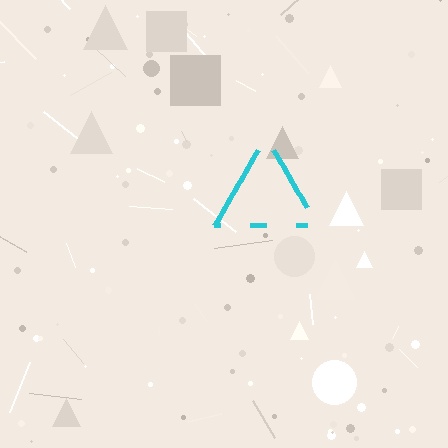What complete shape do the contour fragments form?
The contour fragments form a triangle.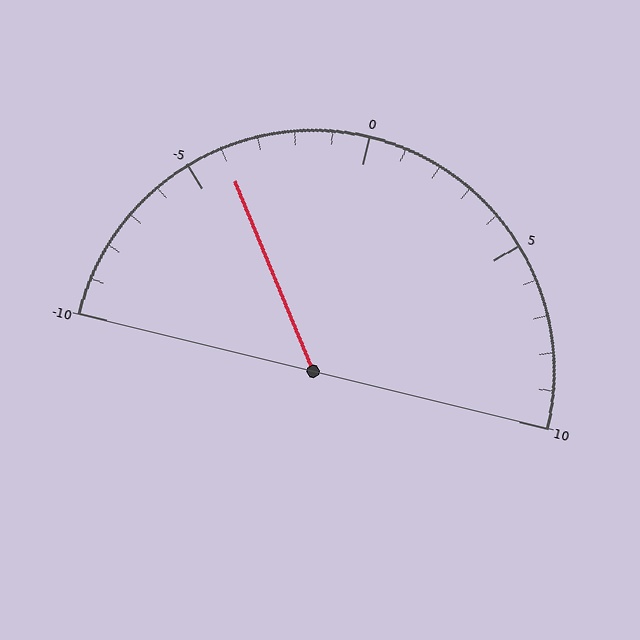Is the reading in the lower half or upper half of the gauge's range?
The reading is in the lower half of the range (-10 to 10).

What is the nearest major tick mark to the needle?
The nearest major tick mark is -5.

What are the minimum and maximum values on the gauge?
The gauge ranges from -10 to 10.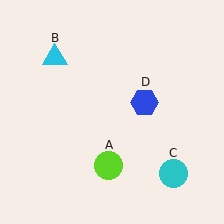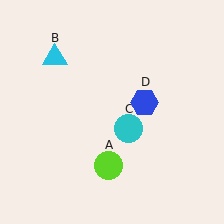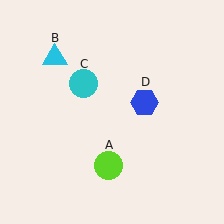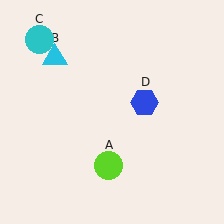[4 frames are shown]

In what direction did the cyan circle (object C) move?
The cyan circle (object C) moved up and to the left.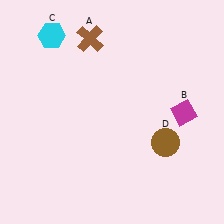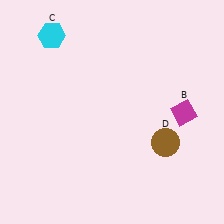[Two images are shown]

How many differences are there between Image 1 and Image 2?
There is 1 difference between the two images.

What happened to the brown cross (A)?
The brown cross (A) was removed in Image 2. It was in the top-left area of Image 1.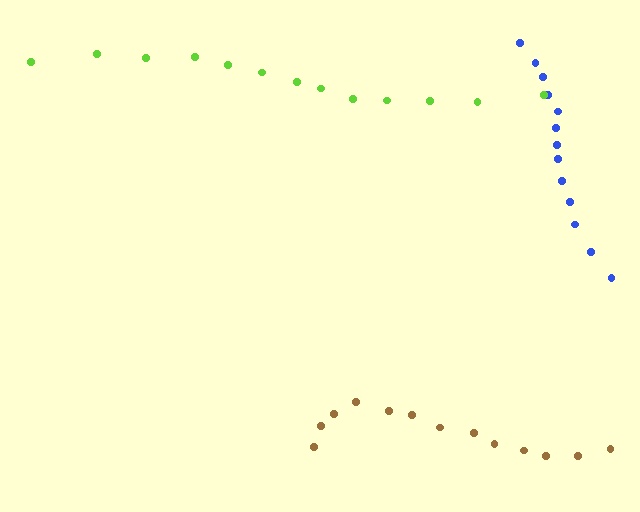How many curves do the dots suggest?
There are 3 distinct paths.